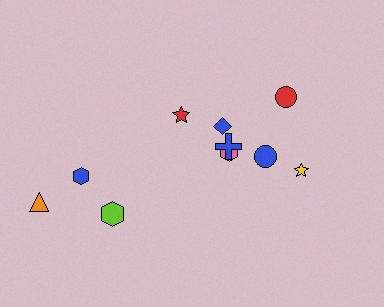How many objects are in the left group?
There are 4 objects.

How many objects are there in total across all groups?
There are 10 objects.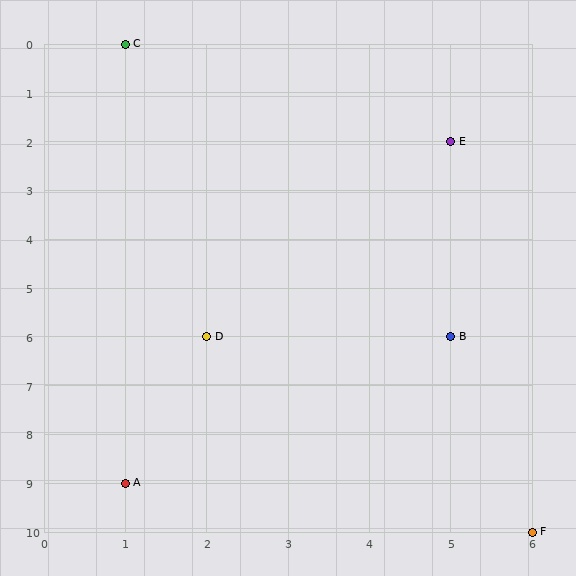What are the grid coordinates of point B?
Point B is at grid coordinates (5, 6).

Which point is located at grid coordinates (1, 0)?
Point C is at (1, 0).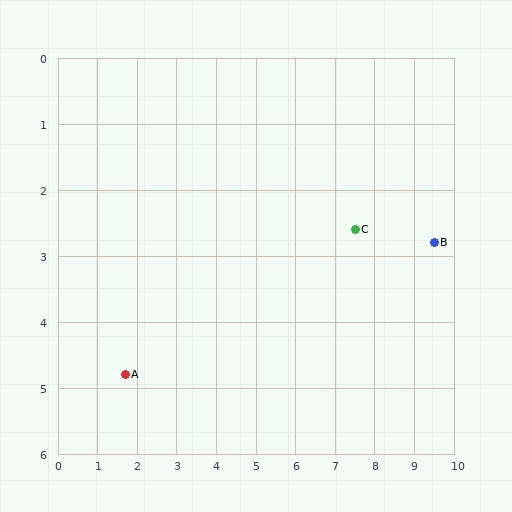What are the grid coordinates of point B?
Point B is at approximately (9.5, 2.8).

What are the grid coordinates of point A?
Point A is at approximately (1.7, 4.8).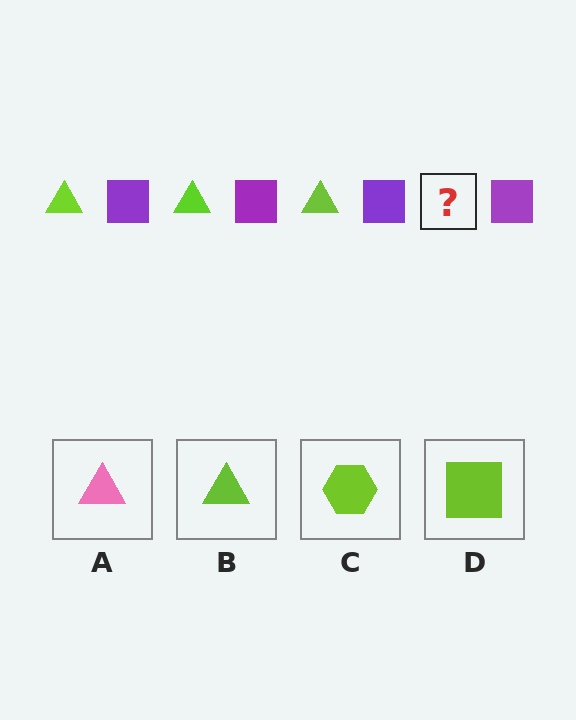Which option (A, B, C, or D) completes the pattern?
B.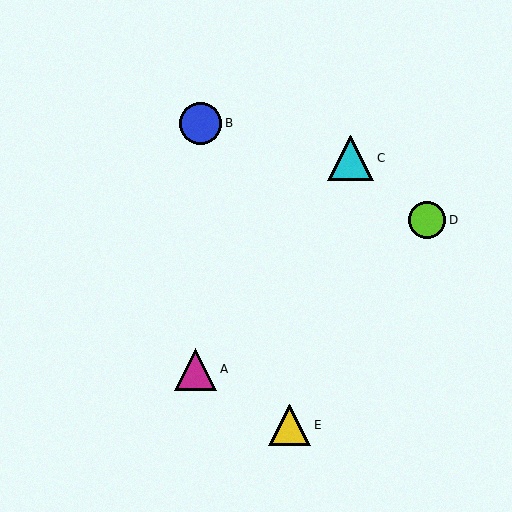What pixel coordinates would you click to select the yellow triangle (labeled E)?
Click at (290, 425) to select the yellow triangle E.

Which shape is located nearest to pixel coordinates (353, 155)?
The cyan triangle (labeled C) at (351, 158) is nearest to that location.